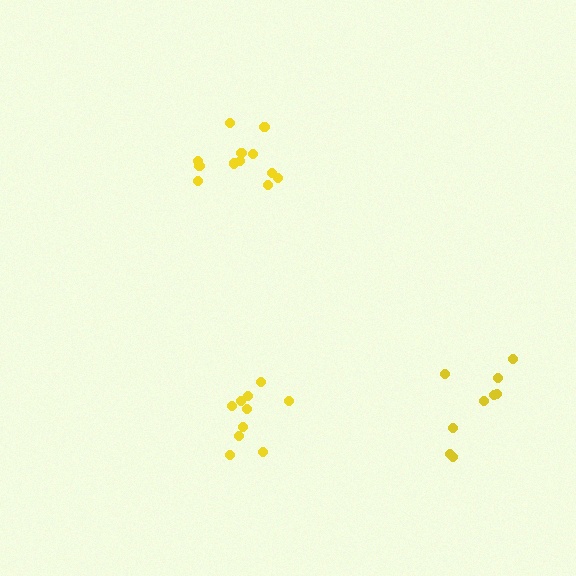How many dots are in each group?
Group 1: 9 dots, Group 2: 12 dots, Group 3: 10 dots (31 total).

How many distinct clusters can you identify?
There are 3 distinct clusters.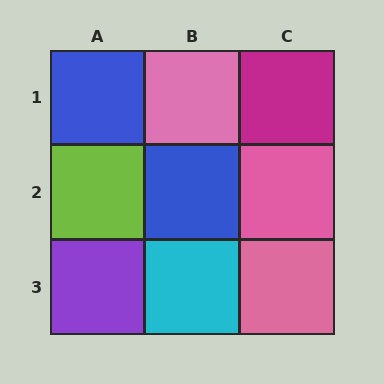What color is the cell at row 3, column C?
Pink.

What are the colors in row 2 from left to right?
Lime, blue, pink.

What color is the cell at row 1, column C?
Magenta.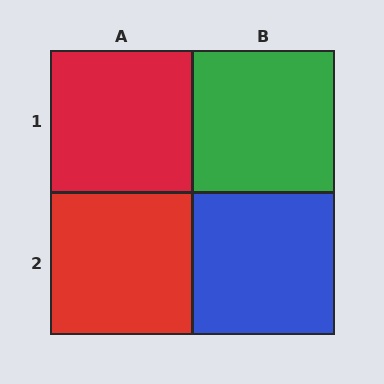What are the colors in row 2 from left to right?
Red, blue.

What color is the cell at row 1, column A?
Red.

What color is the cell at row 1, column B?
Green.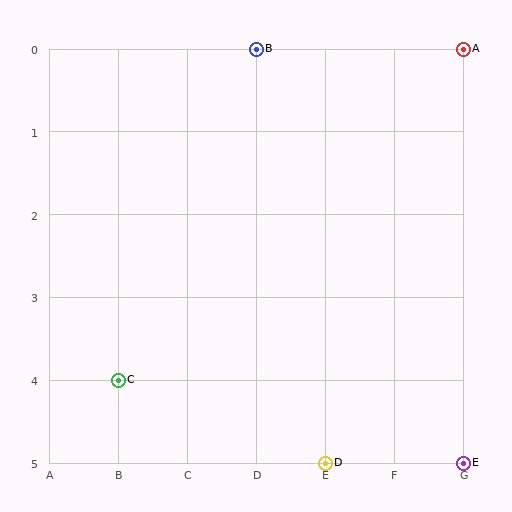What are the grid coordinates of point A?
Point A is at grid coordinates (G, 0).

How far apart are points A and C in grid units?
Points A and C are 5 columns and 4 rows apart (about 6.4 grid units diagonally).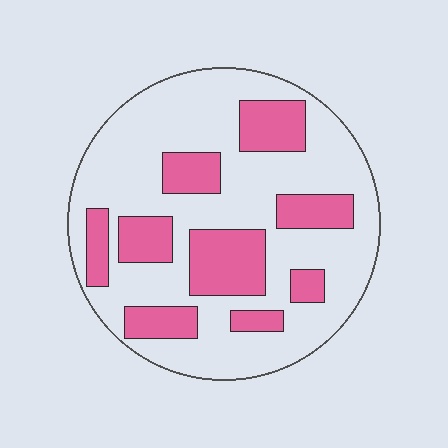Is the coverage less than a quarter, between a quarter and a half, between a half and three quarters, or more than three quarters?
Between a quarter and a half.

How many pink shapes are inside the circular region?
9.